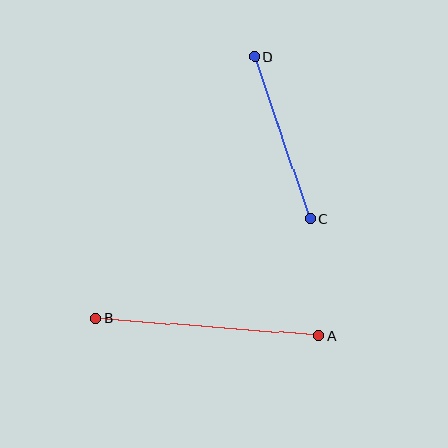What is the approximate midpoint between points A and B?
The midpoint is at approximately (207, 327) pixels.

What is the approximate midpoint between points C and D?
The midpoint is at approximately (282, 138) pixels.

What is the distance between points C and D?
The distance is approximately 172 pixels.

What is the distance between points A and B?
The distance is approximately 224 pixels.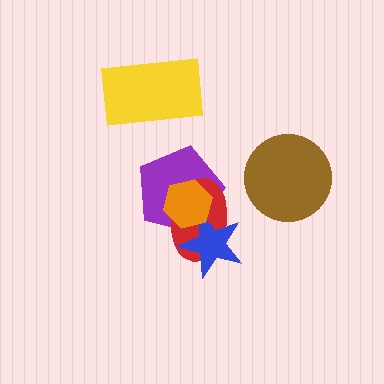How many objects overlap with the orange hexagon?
3 objects overlap with the orange hexagon.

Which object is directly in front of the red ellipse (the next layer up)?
The blue star is directly in front of the red ellipse.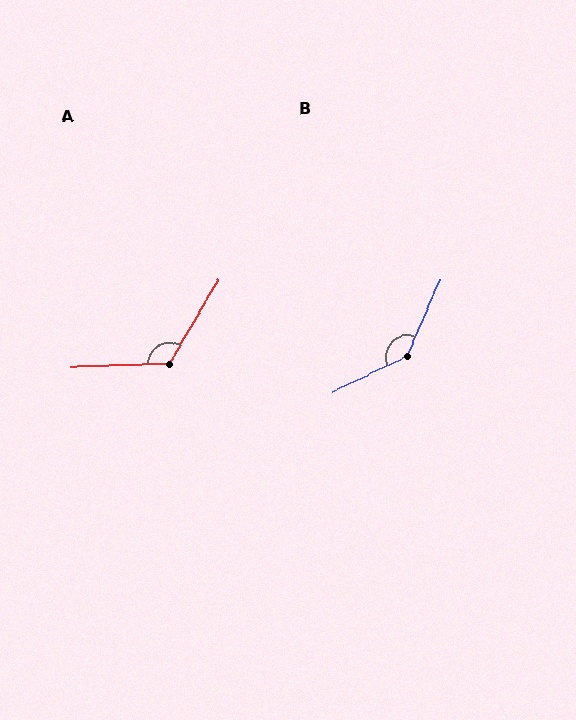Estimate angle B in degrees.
Approximately 139 degrees.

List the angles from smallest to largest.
A (122°), B (139°).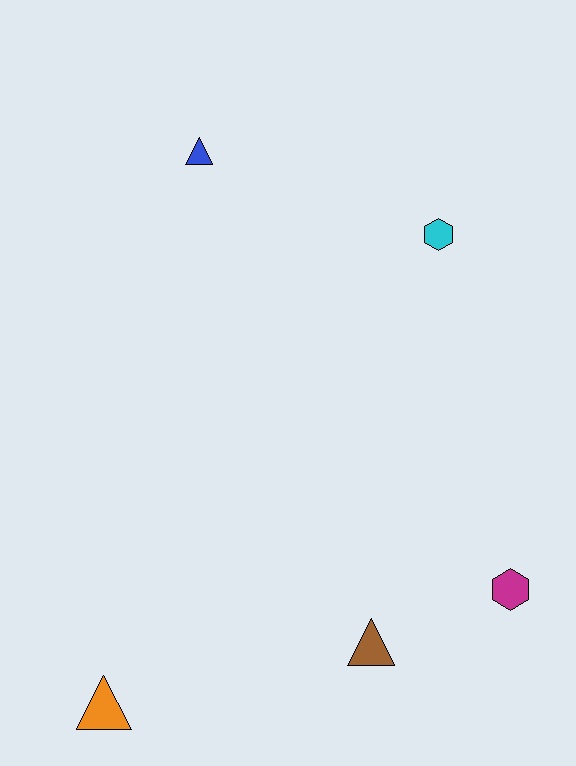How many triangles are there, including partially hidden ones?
There are 3 triangles.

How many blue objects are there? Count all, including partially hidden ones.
There is 1 blue object.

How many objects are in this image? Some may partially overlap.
There are 5 objects.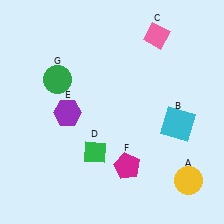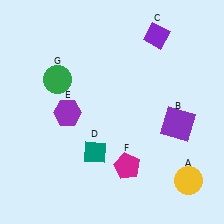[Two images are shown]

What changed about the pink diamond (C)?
In Image 1, C is pink. In Image 2, it changed to purple.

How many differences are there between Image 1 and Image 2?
There are 3 differences between the two images.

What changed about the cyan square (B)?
In Image 1, B is cyan. In Image 2, it changed to purple.